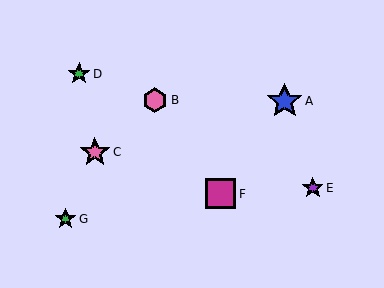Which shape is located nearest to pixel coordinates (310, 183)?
The purple star (labeled E) at (313, 188) is nearest to that location.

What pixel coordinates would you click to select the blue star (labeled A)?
Click at (285, 101) to select the blue star A.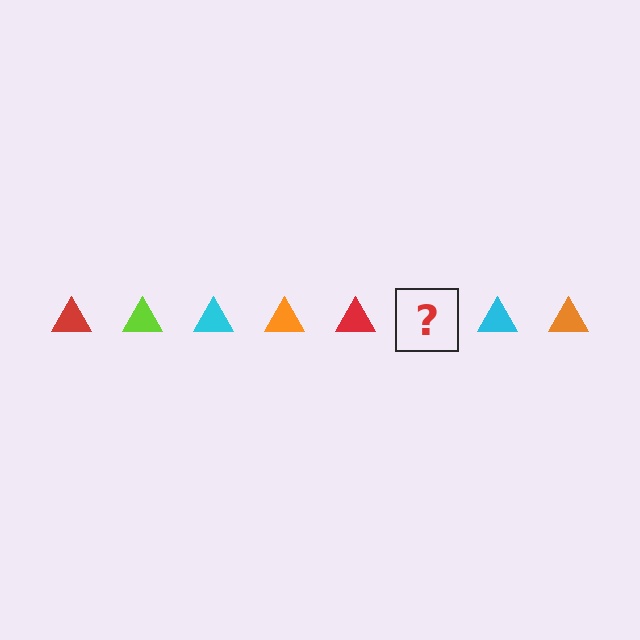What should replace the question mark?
The question mark should be replaced with a lime triangle.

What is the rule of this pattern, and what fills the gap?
The rule is that the pattern cycles through red, lime, cyan, orange triangles. The gap should be filled with a lime triangle.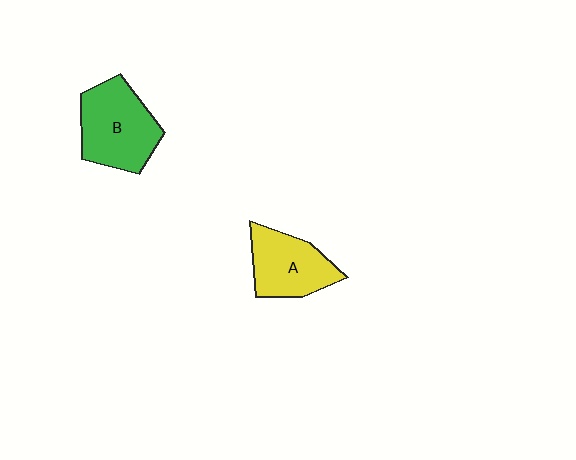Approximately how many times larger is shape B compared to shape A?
Approximately 1.2 times.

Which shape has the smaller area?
Shape A (yellow).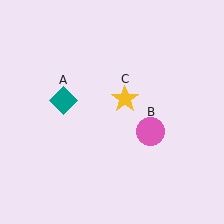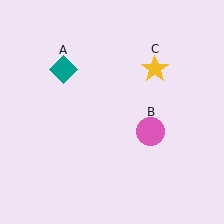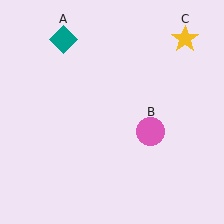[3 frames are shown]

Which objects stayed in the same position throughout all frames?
Pink circle (object B) remained stationary.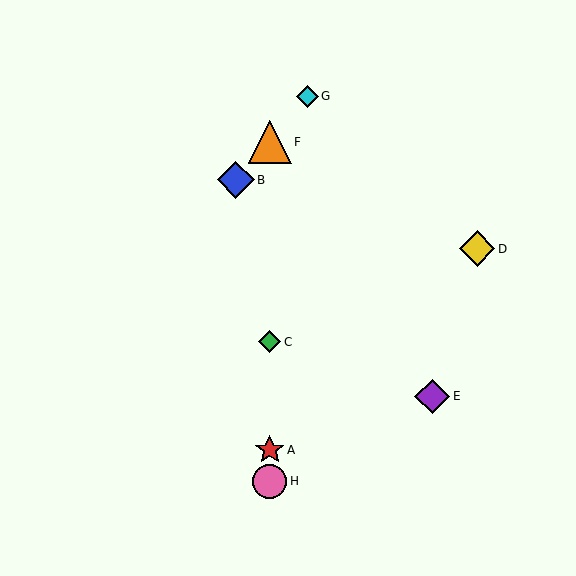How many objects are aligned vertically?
4 objects (A, C, F, H) are aligned vertically.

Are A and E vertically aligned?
No, A is at x≈270 and E is at x≈432.